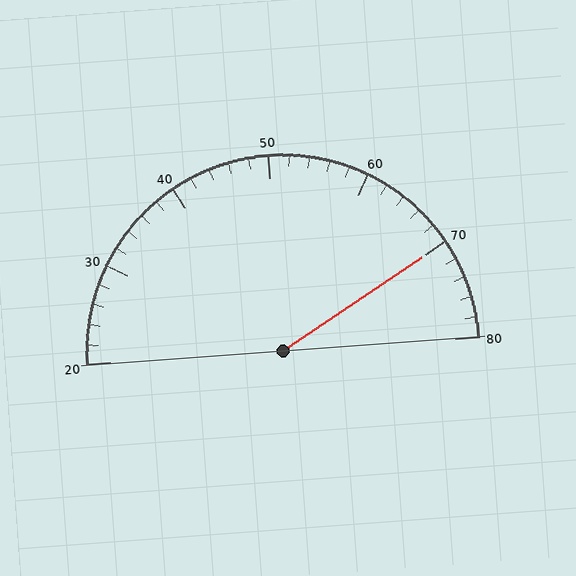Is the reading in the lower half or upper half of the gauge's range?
The reading is in the upper half of the range (20 to 80).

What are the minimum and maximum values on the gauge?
The gauge ranges from 20 to 80.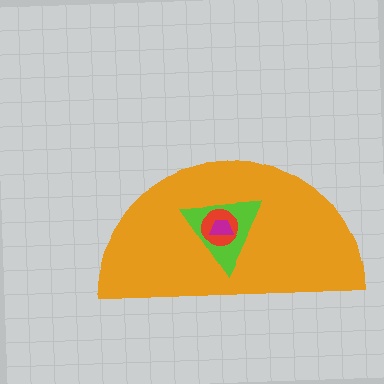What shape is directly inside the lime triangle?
The red circle.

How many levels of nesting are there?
4.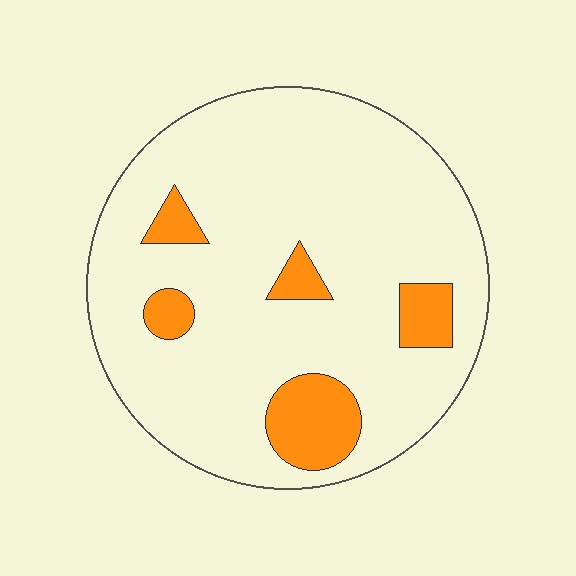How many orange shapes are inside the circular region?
5.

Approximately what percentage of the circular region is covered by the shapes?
Approximately 15%.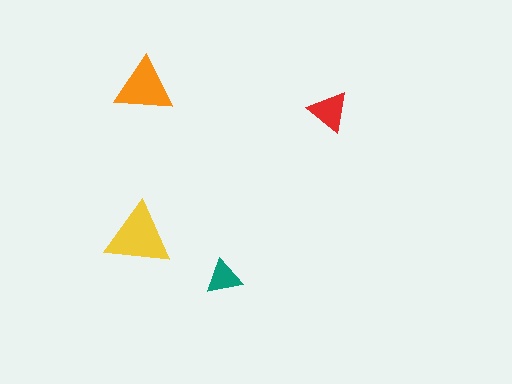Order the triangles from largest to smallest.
the yellow one, the orange one, the red one, the teal one.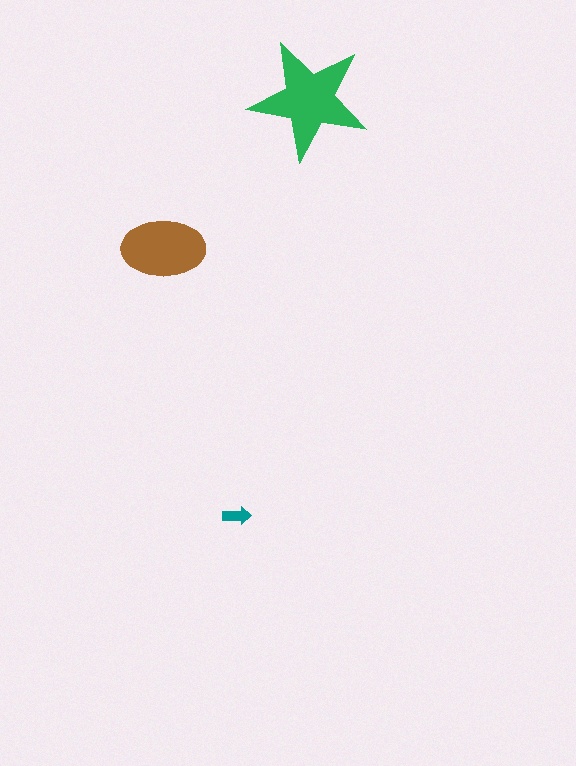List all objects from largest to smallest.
The green star, the brown ellipse, the teal arrow.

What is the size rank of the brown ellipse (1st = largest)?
2nd.